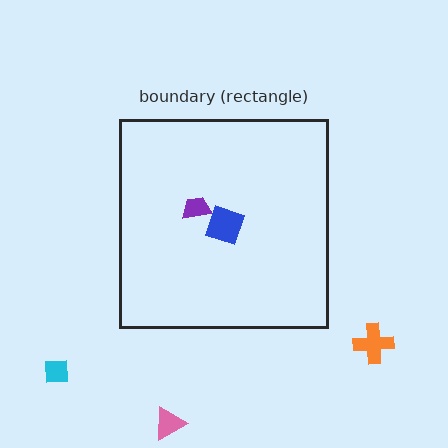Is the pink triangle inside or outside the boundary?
Outside.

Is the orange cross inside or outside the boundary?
Outside.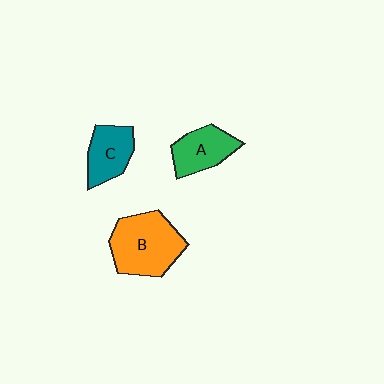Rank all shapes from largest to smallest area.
From largest to smallest: B (orange), A (green), C (teal).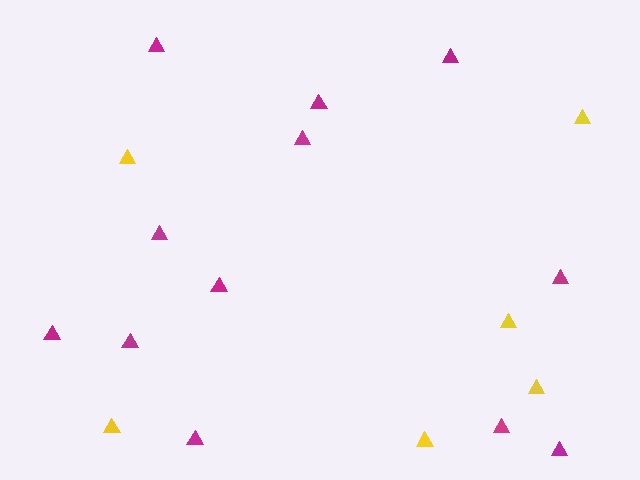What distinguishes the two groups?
There are 2 groups: one group of magenta triangles (12) and one group of yellow triangles (6).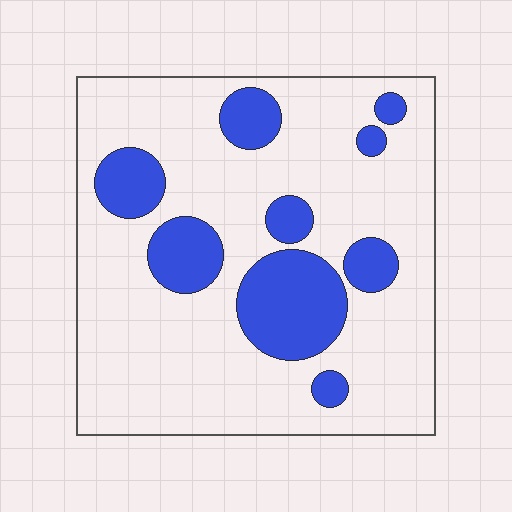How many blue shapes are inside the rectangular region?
9.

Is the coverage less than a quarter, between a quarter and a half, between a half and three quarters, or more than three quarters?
Less than a quarter.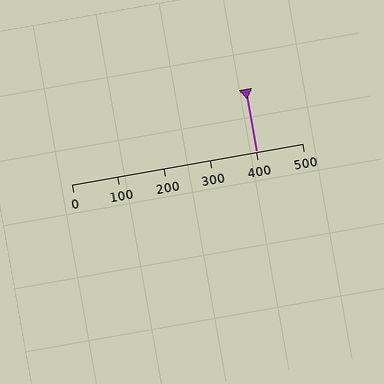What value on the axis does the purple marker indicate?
The marker indicates approximately 400.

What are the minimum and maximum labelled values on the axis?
The axis runs from 0 to 500.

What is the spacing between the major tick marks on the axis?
The major ticks are spaced 100 apart.